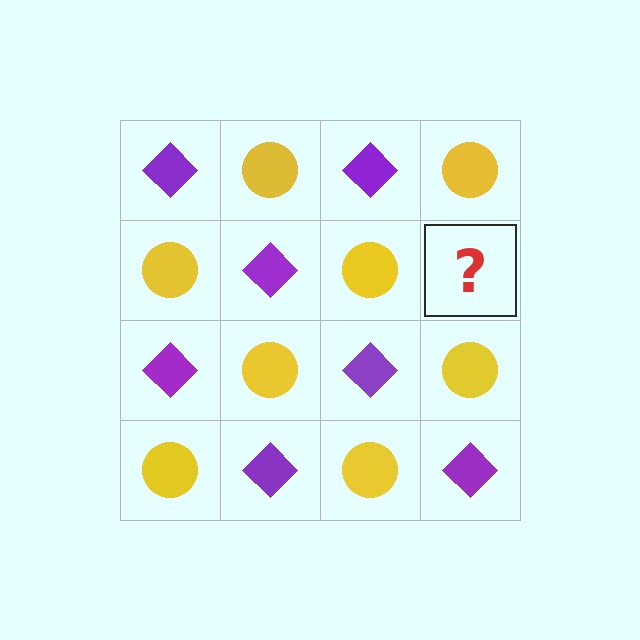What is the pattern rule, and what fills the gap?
The rule is that it alternates purple diamond and yellow circle in a checkerboard pattern. The gap should be filled with a purple diamond.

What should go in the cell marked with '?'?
The missing cell should contain a purple diamond.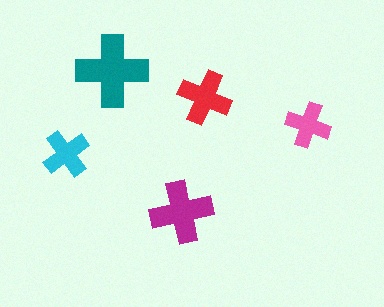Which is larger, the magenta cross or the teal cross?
The teal one.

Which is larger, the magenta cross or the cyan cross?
The magenta one.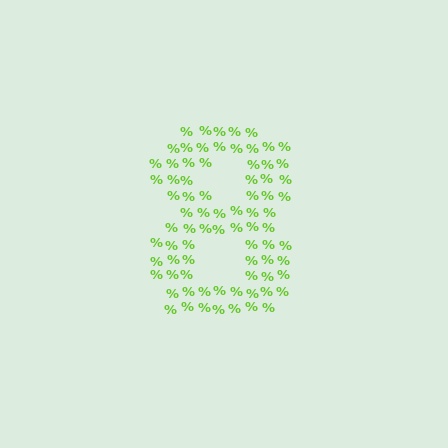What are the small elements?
The small elements are percent signs.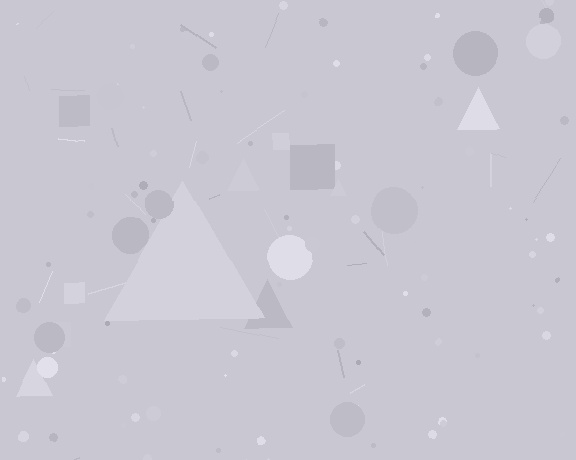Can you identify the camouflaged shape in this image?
The camouflaged shape is a triangle.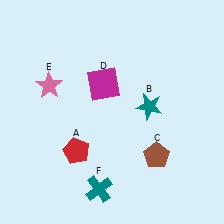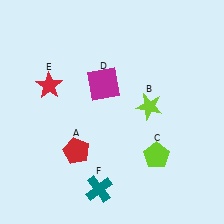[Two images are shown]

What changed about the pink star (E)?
In Image 1, E is pink. In Image 2, it changed to red.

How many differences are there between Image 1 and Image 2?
There are 3 differences between the two images.